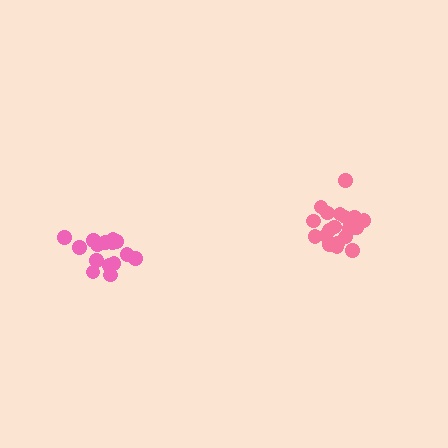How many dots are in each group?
Group 1: 19 dots, Group 2: 15 dots (34 total).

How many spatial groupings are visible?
There are 2 spatial groupings.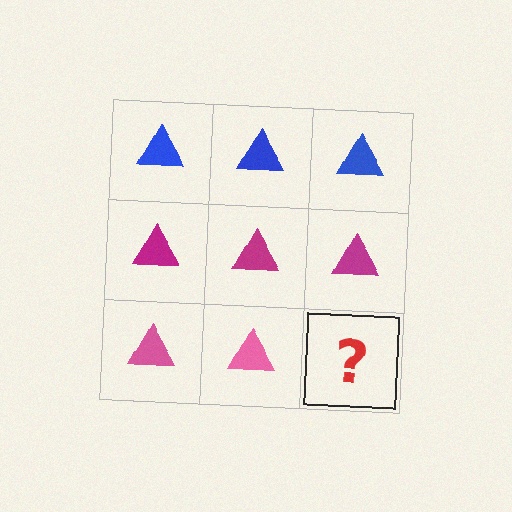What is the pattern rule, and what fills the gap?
The rule is that each row has a consistent color. The gap should be filled with a pink triangle.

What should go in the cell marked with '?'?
The missing cell should contain a pink triangle.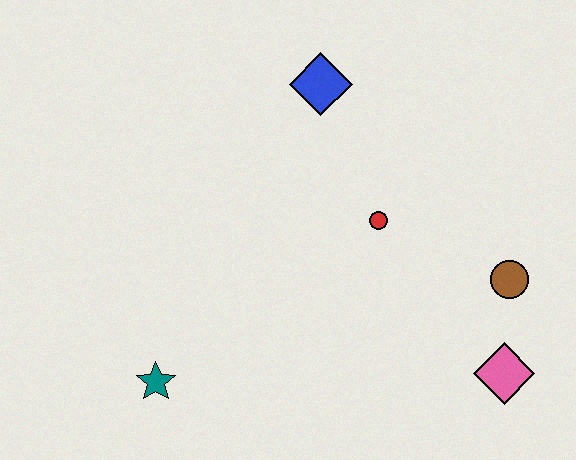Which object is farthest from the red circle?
The teal star is farthest from the red circle.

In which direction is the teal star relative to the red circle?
The teal star is to the left of the red circle.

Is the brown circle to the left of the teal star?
No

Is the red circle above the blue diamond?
No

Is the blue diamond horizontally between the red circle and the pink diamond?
No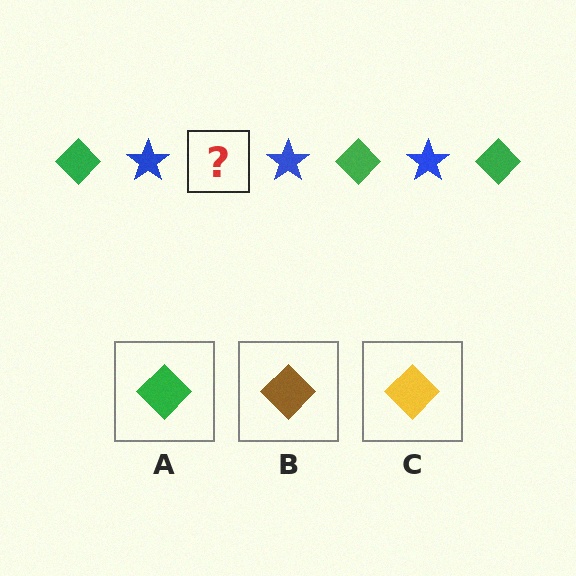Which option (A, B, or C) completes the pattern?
A.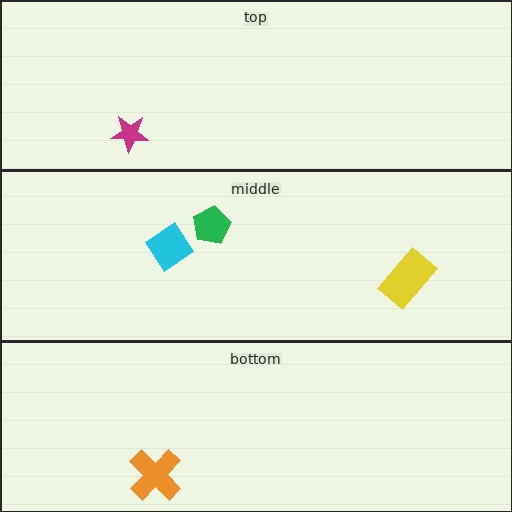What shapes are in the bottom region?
The orange cross.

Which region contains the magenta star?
The top region.